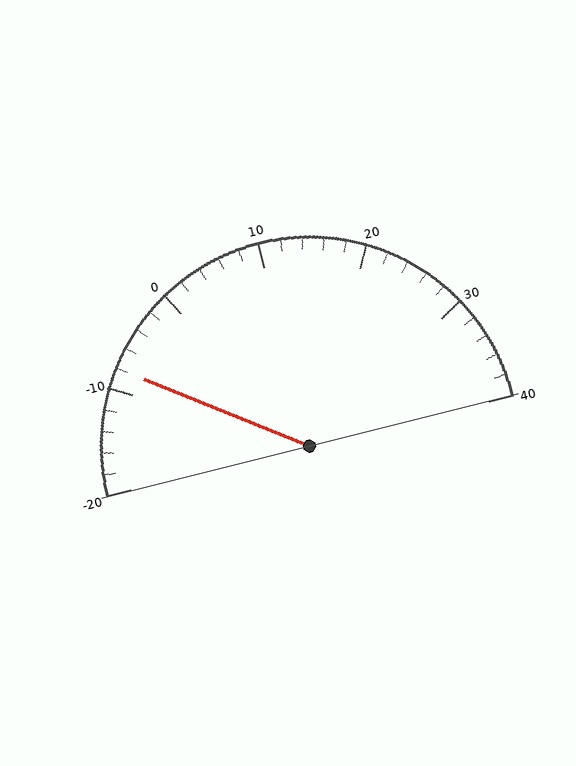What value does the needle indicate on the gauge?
The needle indicates approximately -8.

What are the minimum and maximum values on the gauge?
The gauge ranges from -20 to 40.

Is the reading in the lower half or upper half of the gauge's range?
The reading is in the lower half of the range (-20 to 40).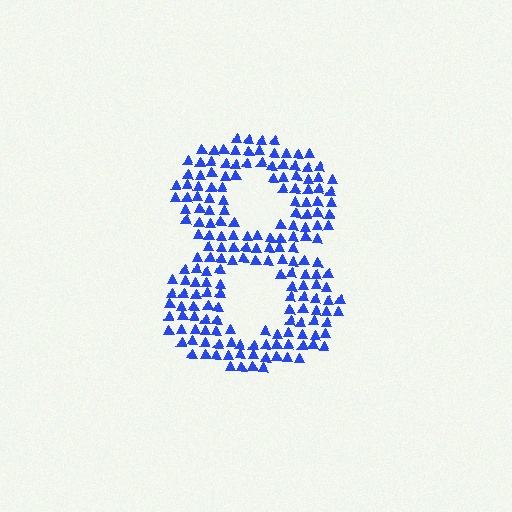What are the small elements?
The small elements are triangles.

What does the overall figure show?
The overall figure shows the digit 8.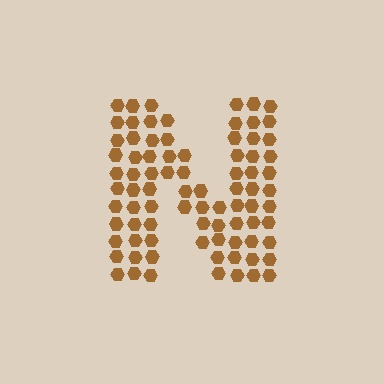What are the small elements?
The small elements are hexagons.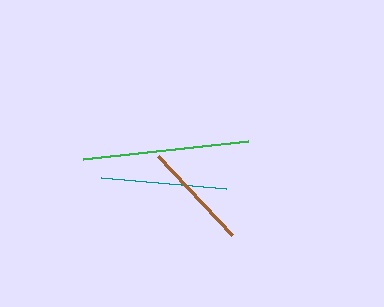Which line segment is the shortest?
The brown line is the shortest at approximately 108 pixels.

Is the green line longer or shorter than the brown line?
The green line is longer than the brown line.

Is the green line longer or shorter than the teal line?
The green line is longer than the teal line.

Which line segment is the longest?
The green line is the longest at approximately 165 pixels.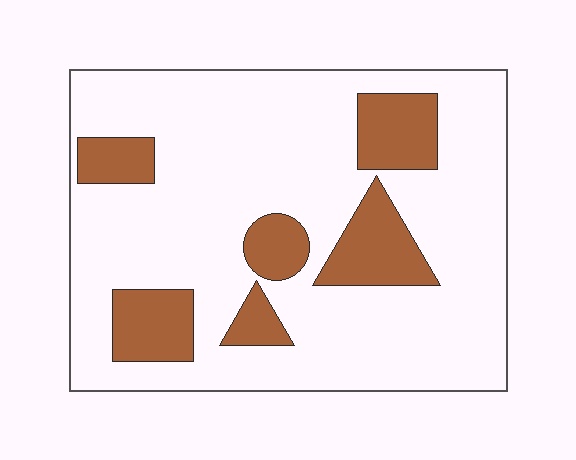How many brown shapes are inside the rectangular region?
6.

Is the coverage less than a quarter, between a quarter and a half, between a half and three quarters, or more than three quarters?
Less than a quarter.